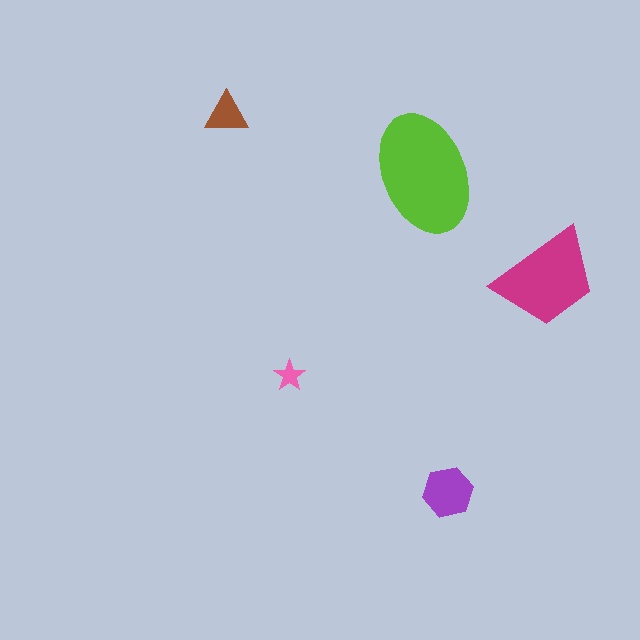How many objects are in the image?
There are 5 objects in the image.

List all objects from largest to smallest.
The lime ellipse, the magenta trapezoid, the purple hexagon, the brown triangle, the pink star.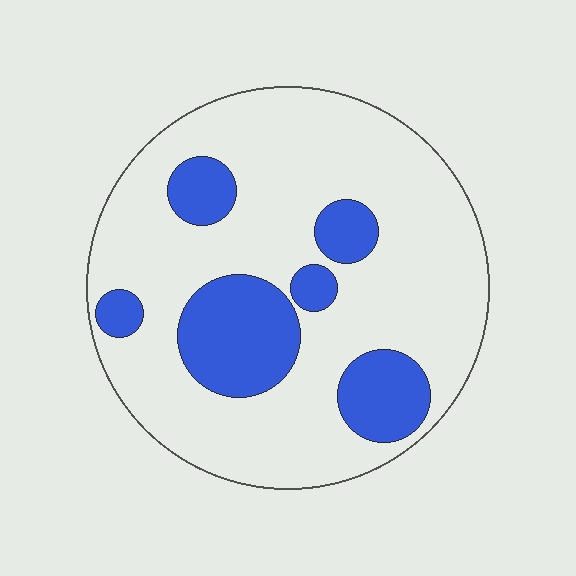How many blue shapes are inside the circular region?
6.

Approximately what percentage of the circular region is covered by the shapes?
Approximately 25%.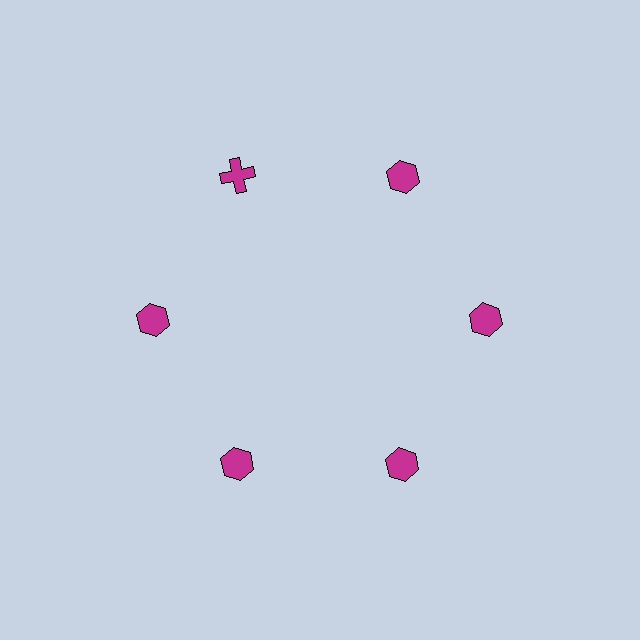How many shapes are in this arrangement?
There are 6 shapes arranged in a ring pattern.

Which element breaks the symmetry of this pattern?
The magenta cross at roughly the 11 o'clock position breaks the symmetry. All other shapes are magenta hexagons.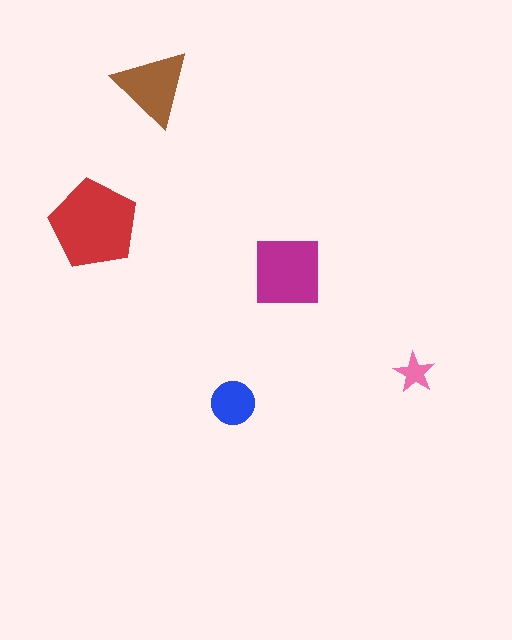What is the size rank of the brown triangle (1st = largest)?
3rd.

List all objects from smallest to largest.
The pink star, the blue circle, the brown triangle, the magenta square, the red pentagon.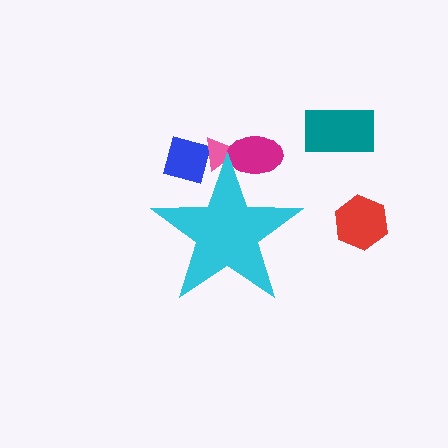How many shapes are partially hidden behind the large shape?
3 shapes are partially hidden.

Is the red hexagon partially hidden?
No, the red hexagon is fully visible.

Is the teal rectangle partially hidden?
No, the teal rectangle is fully visible.